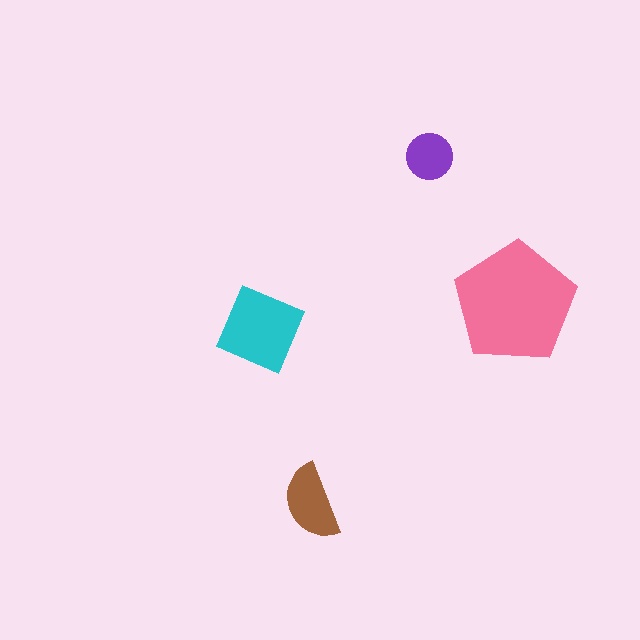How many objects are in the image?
There are 4 objects in the image.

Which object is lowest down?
The brown semicircle is bottommost.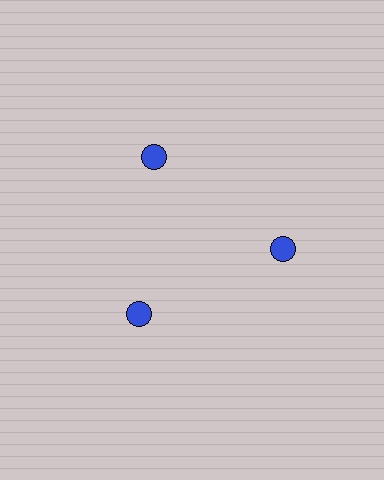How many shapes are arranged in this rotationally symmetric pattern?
There are 3 shapes, arranged in 3 groups of 1.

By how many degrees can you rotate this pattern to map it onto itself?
The pattern maps onto itself every 120 degrees of rotation.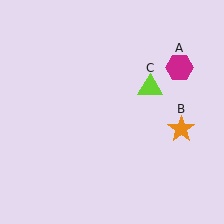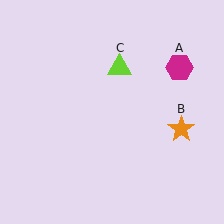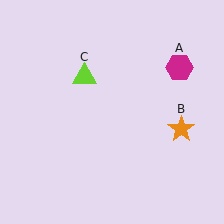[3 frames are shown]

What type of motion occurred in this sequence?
The lime triangle (object C) rotated counterclockwise around the center of the scene.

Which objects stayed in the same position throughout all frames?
Magenta hexagon (object A) and orange star (object B) remained stationary.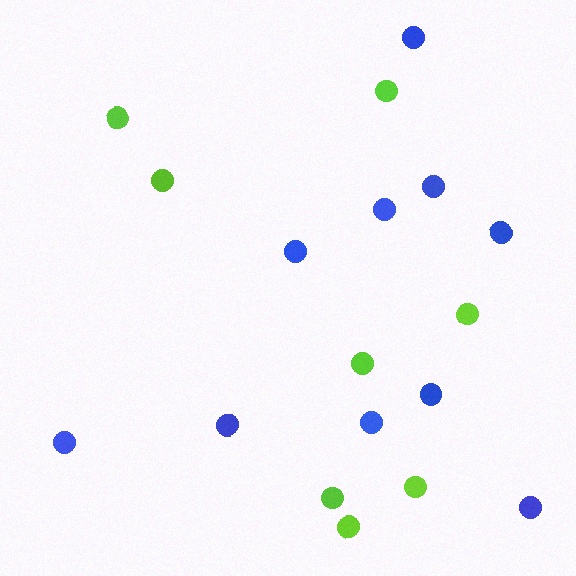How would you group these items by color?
There are 2 groups: one group of lime circles (8) and one group of blue circles (10).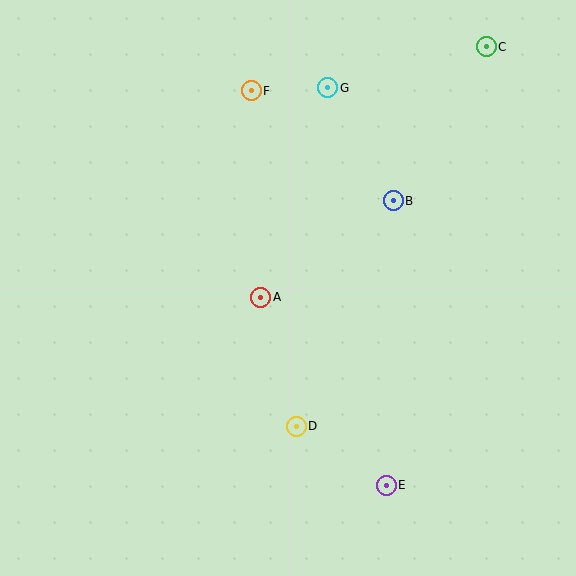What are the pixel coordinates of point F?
Point F is at (251, 91).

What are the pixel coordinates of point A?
Point A is at (261, 297).